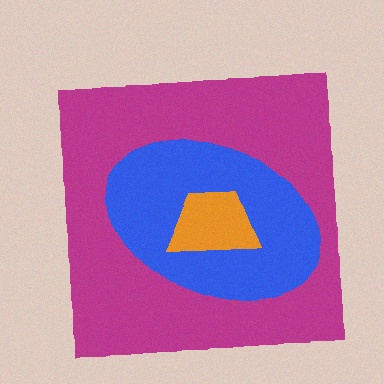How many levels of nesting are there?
3.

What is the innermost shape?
The orange trapezoid.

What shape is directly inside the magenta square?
The blue ellipse.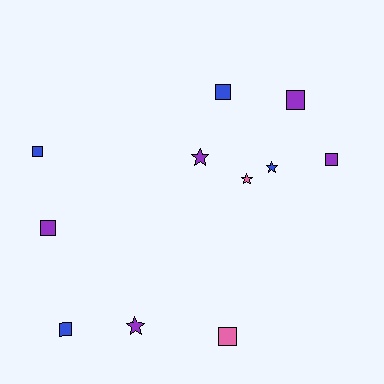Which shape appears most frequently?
Square, with 7 objects.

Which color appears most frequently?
Purple, with 5 objects.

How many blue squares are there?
There are 3 blue squares.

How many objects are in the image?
There are 11 objects.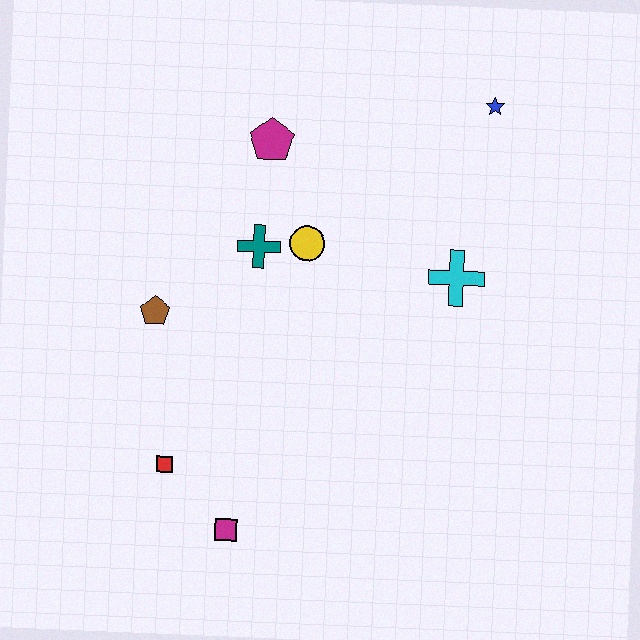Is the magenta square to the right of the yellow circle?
No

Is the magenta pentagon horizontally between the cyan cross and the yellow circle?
No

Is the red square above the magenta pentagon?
No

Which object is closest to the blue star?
The cyan cross is closest to the blue star.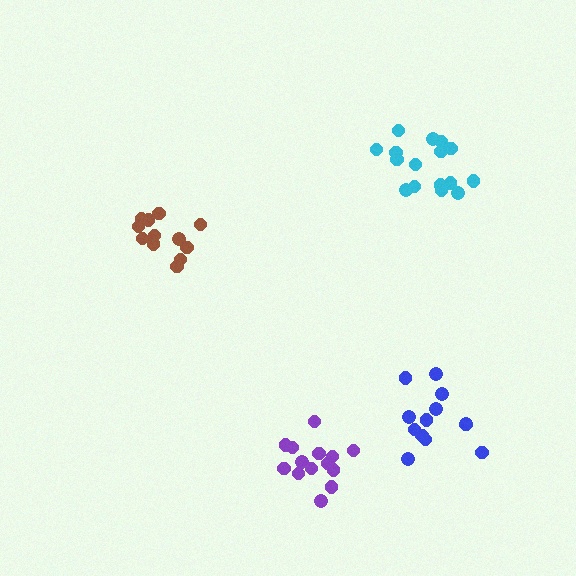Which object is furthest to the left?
The brown cluster is leftmost.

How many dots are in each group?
Group 1: 14 dots, Group 2: 12 dots, Group 3: 13 dots, Group 4: 16 dots (55 total).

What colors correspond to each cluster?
The clusters are colored: purple, brown, blue, cyan.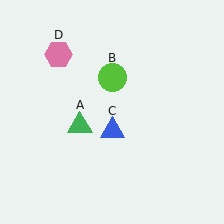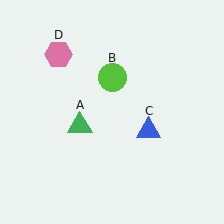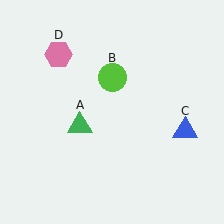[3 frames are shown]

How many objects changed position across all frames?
1 object changed position: blue triangle (object C).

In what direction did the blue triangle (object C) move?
The blue triangle (object C) moved right.